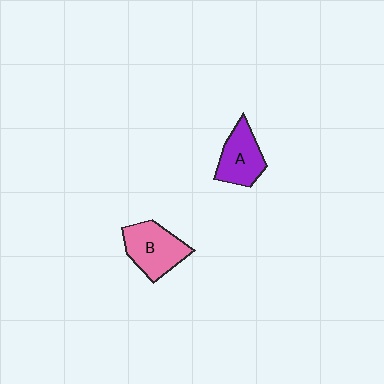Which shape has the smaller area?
Shape A (purple).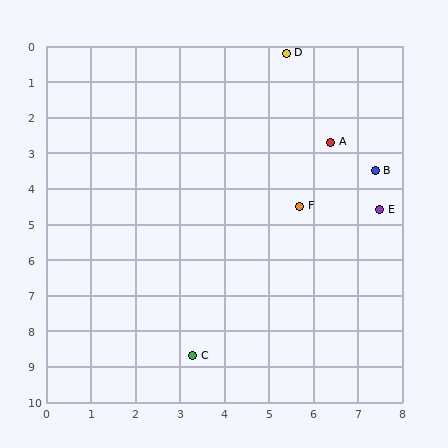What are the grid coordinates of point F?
Point F is at approximately (5.7, 4.5).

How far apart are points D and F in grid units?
Points D and F are about 4.3 grid units apart.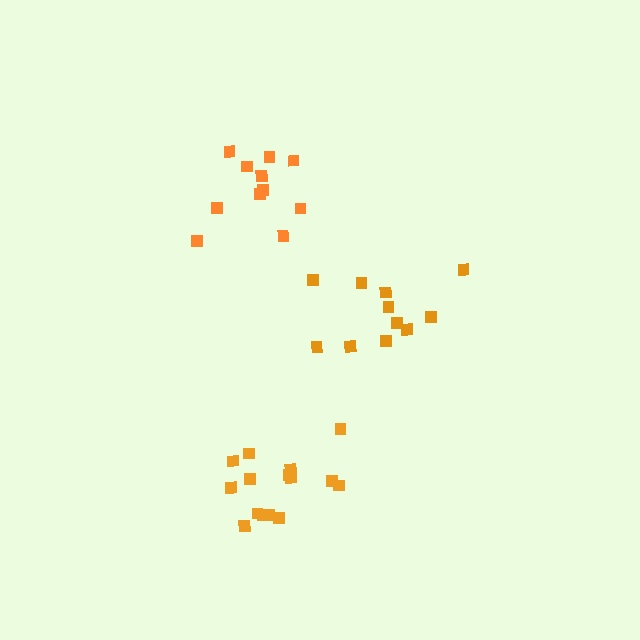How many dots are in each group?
Group 1: 11 dots, Group 2: 11 dots, Group 3: 15 dots (37 total).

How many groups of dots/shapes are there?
There are 3 groups.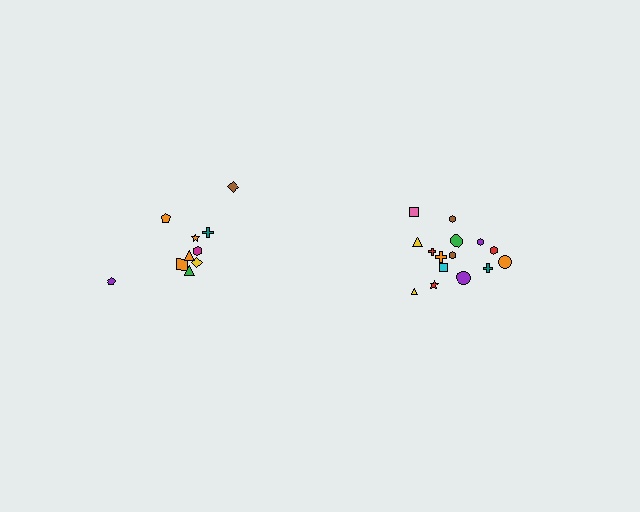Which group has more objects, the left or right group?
The right group.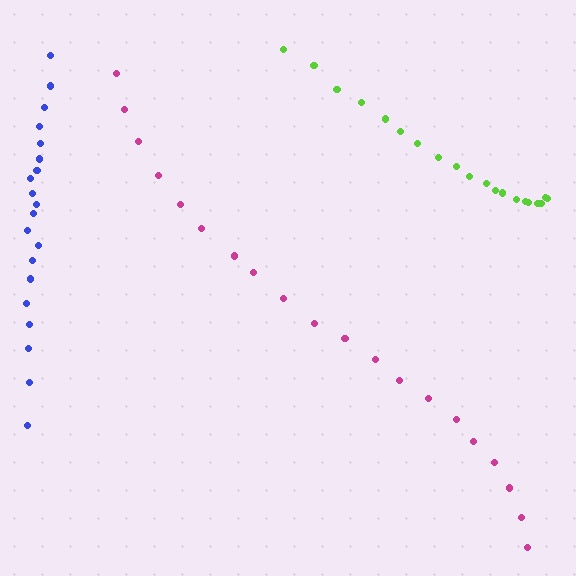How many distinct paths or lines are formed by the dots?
There are 3 distinct paths.